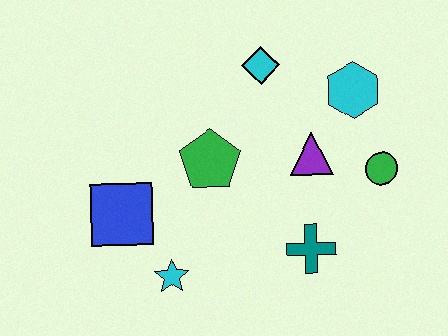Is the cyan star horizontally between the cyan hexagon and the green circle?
No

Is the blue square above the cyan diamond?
No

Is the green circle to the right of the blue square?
Yes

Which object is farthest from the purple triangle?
The blue square is farthest from the purple triangle.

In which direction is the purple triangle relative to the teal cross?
The purple triangle is above the teal cross.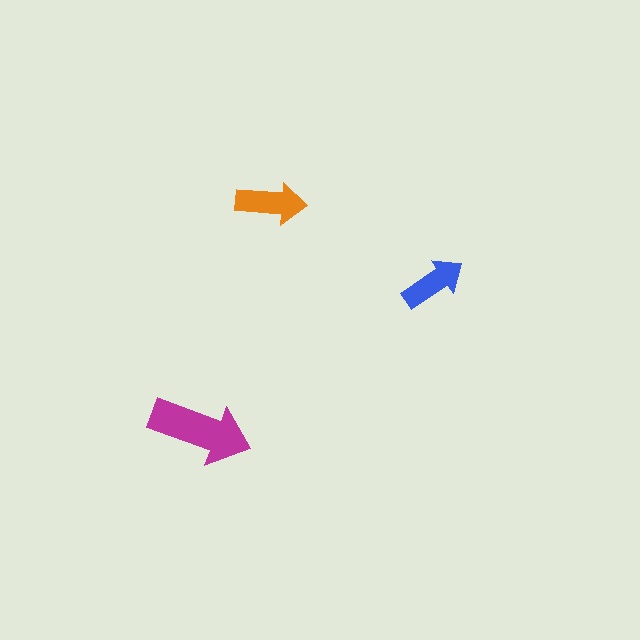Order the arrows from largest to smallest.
the magenta one, the orange one, the blue one.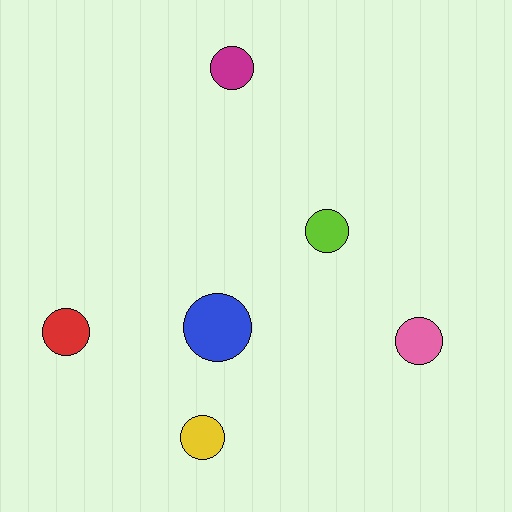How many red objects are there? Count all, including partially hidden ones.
There is 1 red object.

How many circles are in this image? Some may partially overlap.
There are 6 circles.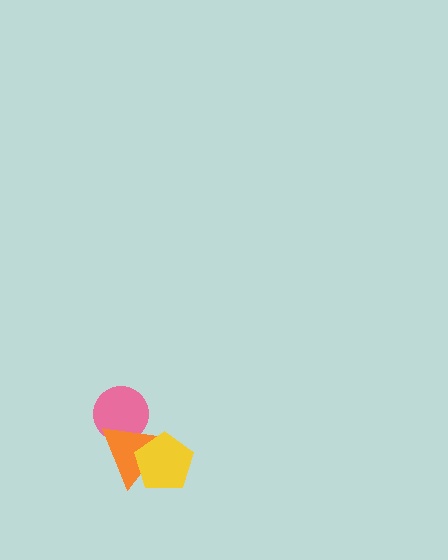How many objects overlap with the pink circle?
1 object overlaps with the pink circle.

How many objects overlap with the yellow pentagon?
1 object overlaps with the yellow pentagon.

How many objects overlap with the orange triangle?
2 objects overlap with the orange triangle.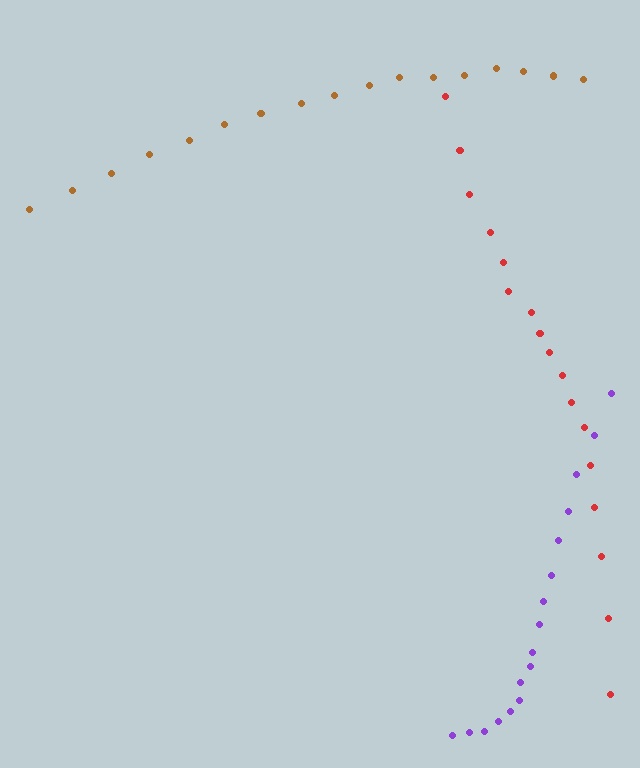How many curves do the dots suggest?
There are 3 distinct paths.